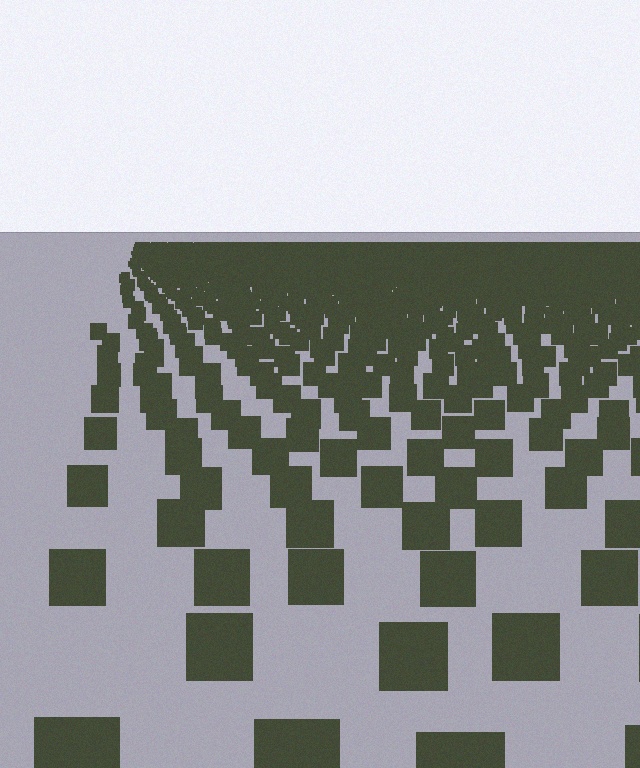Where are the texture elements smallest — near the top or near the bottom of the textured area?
Near the top.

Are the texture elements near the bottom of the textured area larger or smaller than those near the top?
Larger. Near the bottom, elements are closer to the viewer and appear at a bigger on-screen size.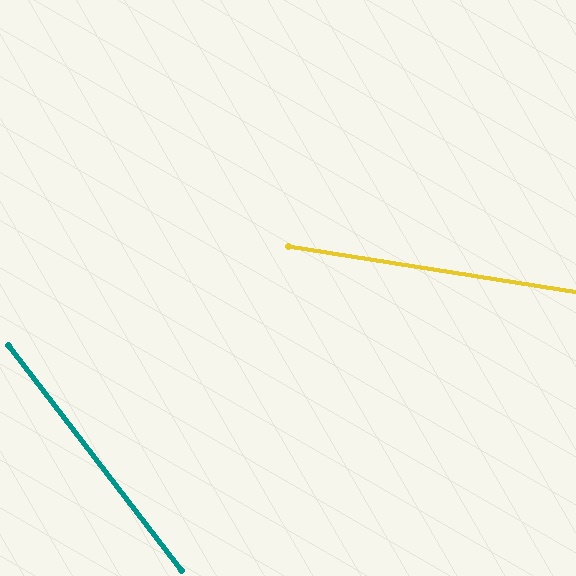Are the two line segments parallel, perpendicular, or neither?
Neither parallel nor perpendicular — they differ by about 43°.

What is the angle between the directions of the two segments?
Approximately 43 degrees.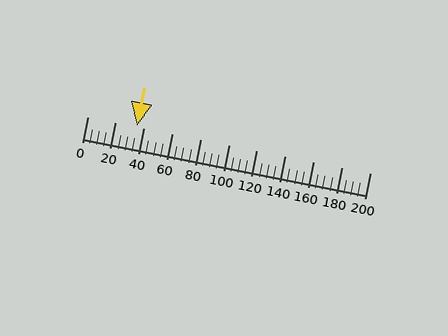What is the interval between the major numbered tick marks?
The major tick marks are spaced 20 units apart.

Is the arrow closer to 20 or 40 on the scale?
The arrow is closer to 40.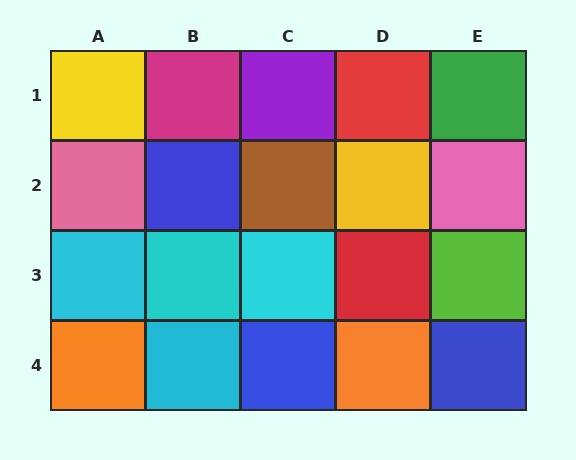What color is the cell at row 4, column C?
Blue.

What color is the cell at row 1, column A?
Yellow.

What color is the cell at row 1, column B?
Magenta.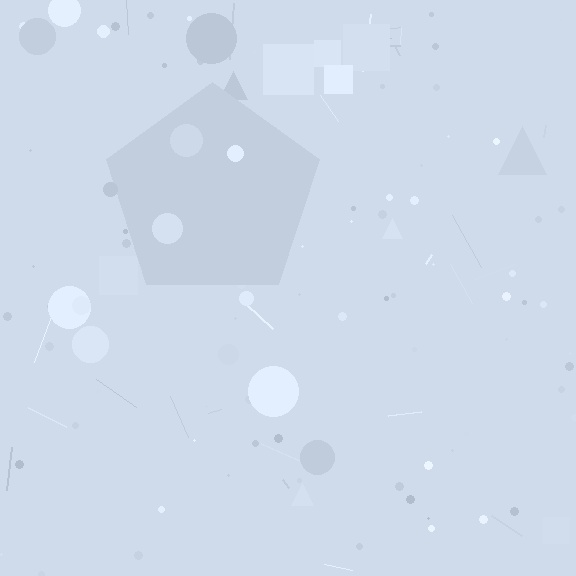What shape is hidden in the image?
A pentagon is hidden in the image.